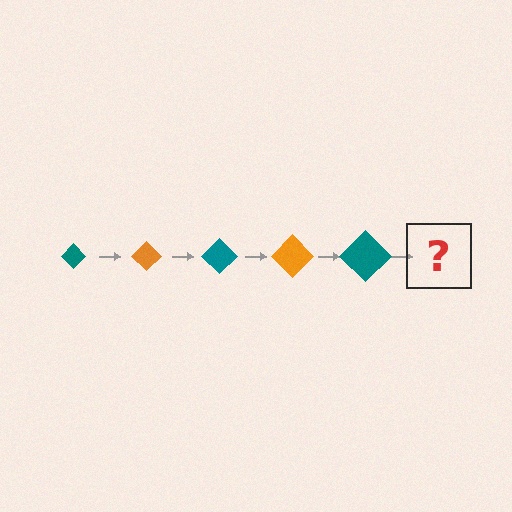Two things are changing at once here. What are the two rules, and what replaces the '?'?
The two rules are that the diamond grows larger each step and the color cycles through teal and orange. The '?' should be an orange diamond, larger than the previous one.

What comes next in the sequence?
The next element should be an orange diamond, larger than the previous one.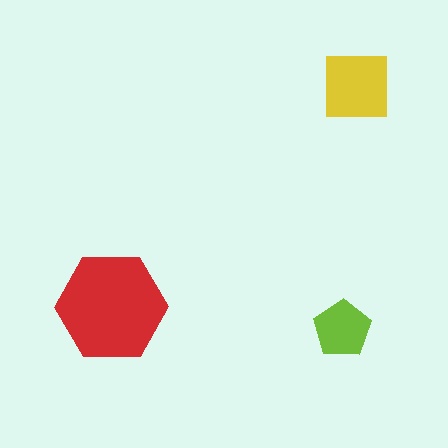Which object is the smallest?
The lime pentagon.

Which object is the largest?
The red hexagon.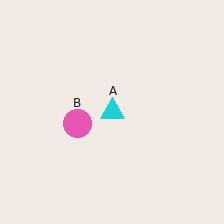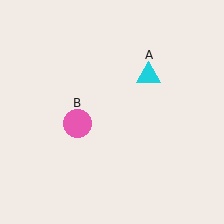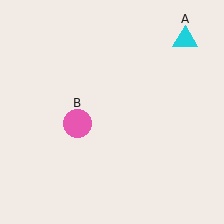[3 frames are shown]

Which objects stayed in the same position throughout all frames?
Pink circle (object B) remained stationary.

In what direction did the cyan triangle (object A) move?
The cyan triangle (object A) moved up and to the right.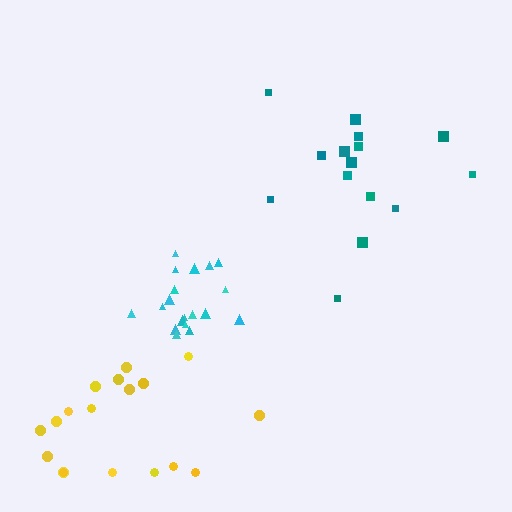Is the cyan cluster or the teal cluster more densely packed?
Cyan.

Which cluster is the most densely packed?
Cyan.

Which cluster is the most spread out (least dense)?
Teal.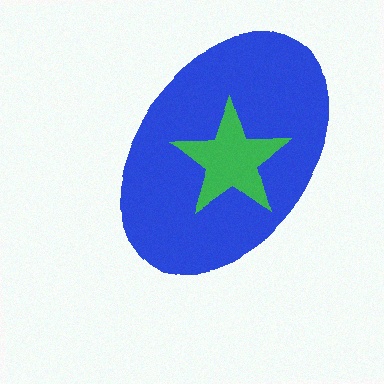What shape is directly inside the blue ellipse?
The green star.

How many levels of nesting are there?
2.